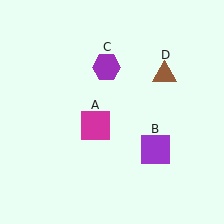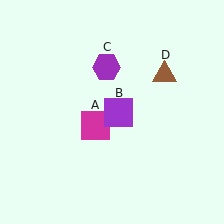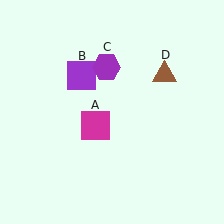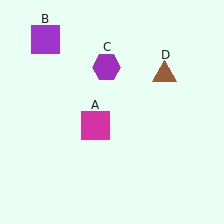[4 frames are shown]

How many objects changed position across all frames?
1 object changed position: purple square (object B).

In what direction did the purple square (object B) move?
The purple square (object B) moved up and to the left.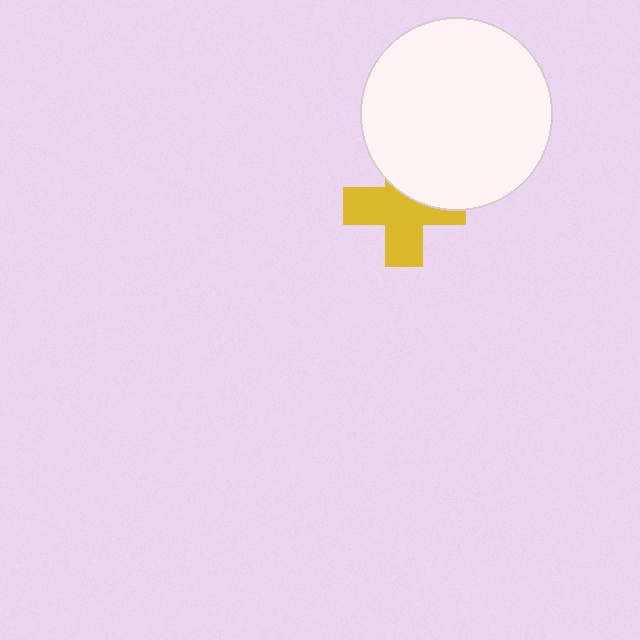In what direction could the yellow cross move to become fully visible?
The yellow cross could move down. That would shift it out from behind the white circle entirely.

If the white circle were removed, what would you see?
You would see the complete yellow cross.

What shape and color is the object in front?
The object in front is a white circle.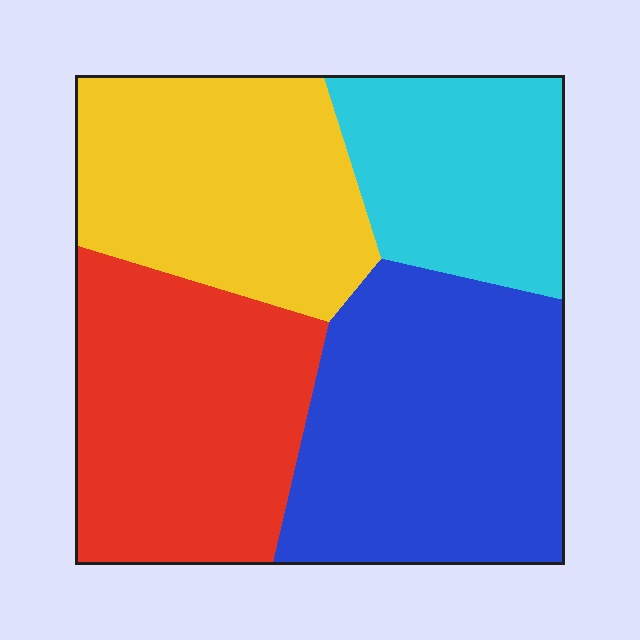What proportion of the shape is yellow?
Yellow takes up about one quarter (1/4) of the shape.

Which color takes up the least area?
Cyan, at roughly 20%.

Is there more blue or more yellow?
Blue.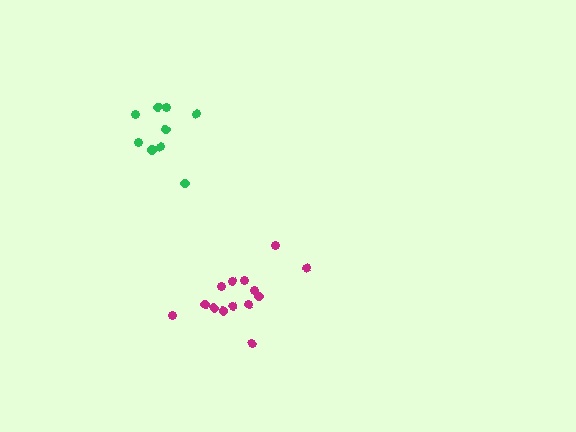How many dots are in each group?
Group 1: 10 dots, Group 2: 14 dots (24 total).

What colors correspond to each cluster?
The clusters are colored: green, magenta.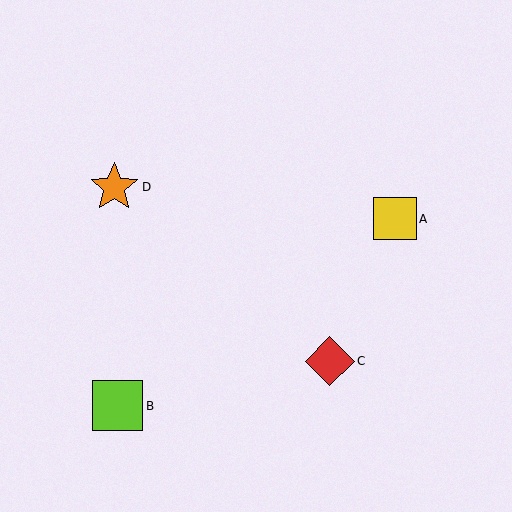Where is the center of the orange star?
The center of the orange star is at (114, 187).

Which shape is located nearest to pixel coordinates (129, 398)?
The lime square (labeled B) at (118, 406) is nearest to that location.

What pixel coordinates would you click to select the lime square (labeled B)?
Click at (118, 406) to select the lime square B.